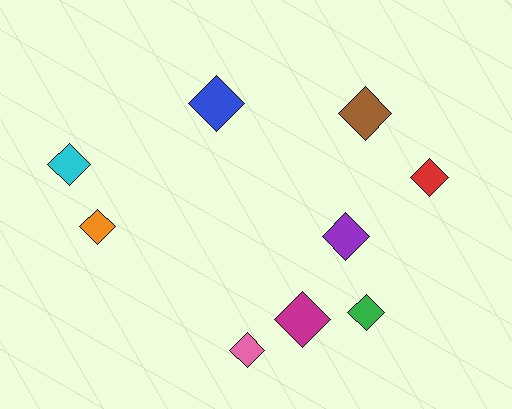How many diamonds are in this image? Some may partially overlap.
There are 9 diamonds.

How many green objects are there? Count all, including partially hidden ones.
There is 1 green object.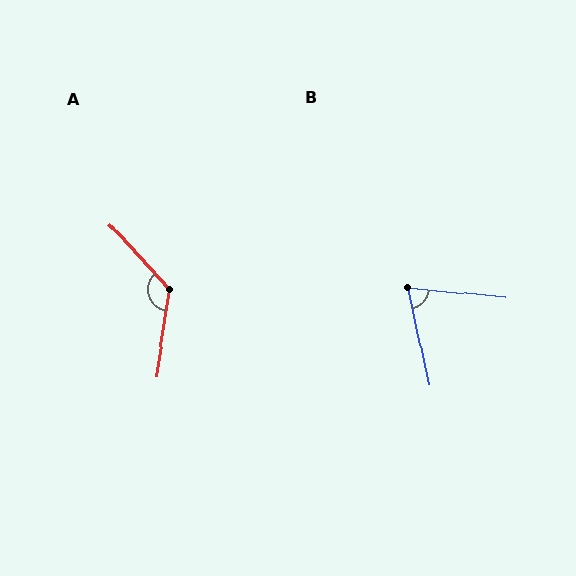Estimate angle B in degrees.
Approximately 72 degrees.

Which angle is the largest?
A, at approximately 129 degrees.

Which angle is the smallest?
B, at approximately 72 degrees.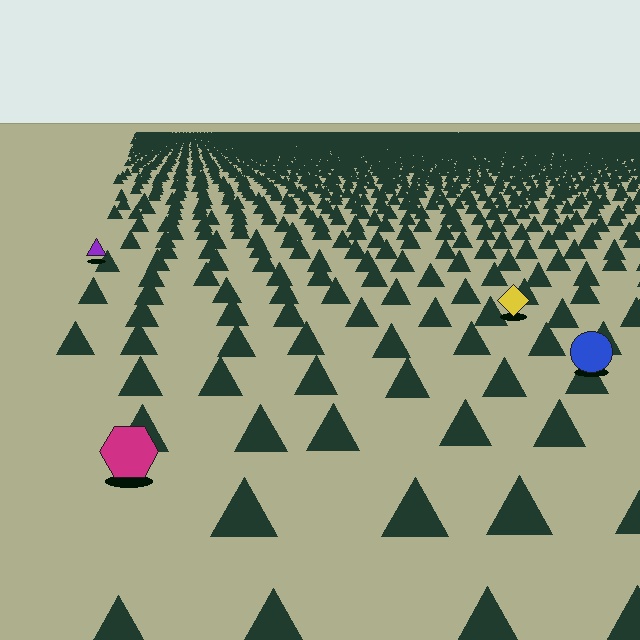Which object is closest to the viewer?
The magenta hexagon is closest. The texture marks near it are larger and more spread out.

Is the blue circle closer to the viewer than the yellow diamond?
Yes. The blue circle is closer — you can tell from the texture gradient: the ground texture is coarser near it.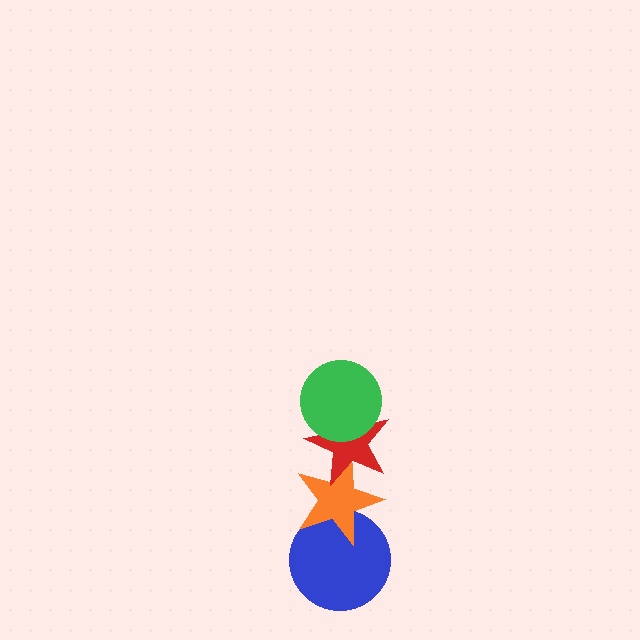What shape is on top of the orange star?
The red star is on top of the orange star.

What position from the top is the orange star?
The orange star is 3rd from the top.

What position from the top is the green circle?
The green circle is 1st from the top.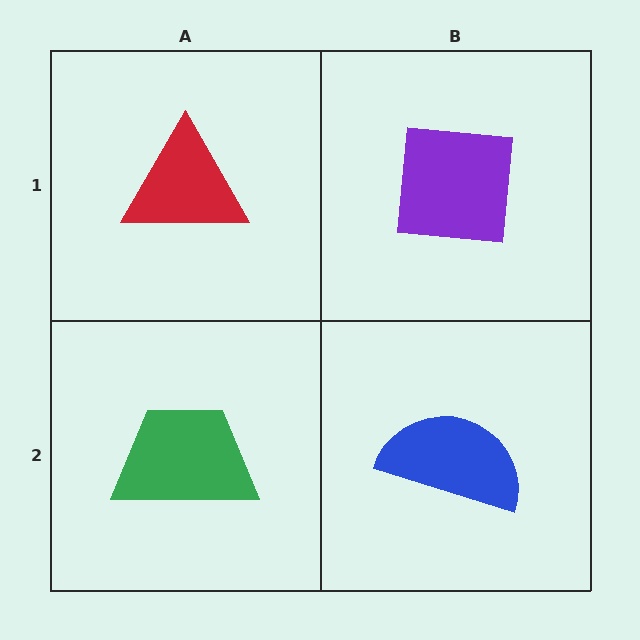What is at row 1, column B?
A purple square.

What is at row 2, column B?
A blue semicircle.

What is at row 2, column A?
A green trapezoid.